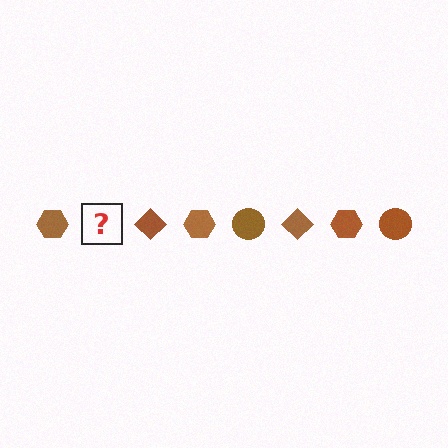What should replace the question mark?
The question mark should be replaced with a brown circle.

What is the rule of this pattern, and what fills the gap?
The rule is that the pattern cycles through hexagon, circle, diamond shapes in brown. The gap should be filled with a brown circle.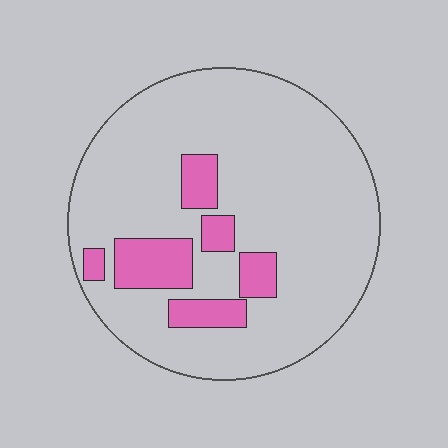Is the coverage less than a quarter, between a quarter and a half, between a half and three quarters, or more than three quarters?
Less than a quarter.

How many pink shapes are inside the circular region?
6.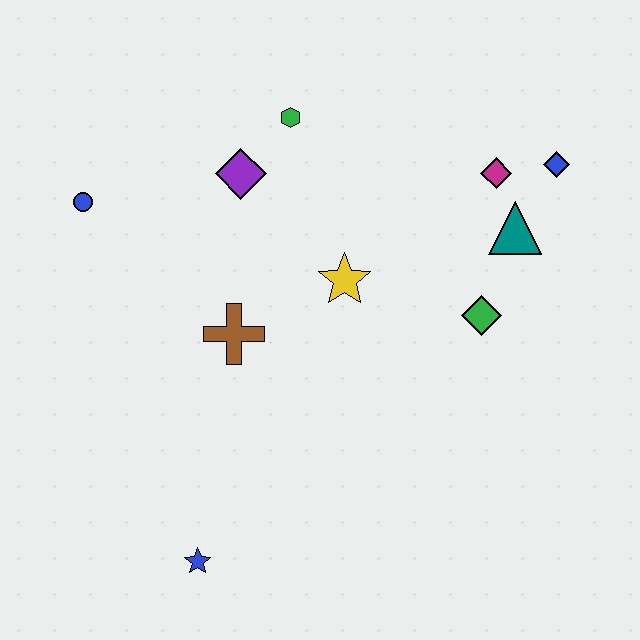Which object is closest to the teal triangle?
The magenta diamond is closest to the teal triangle.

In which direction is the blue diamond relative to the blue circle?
The blue diamond is to the right of the blue circle.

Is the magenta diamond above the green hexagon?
No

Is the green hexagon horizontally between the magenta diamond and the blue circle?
Yes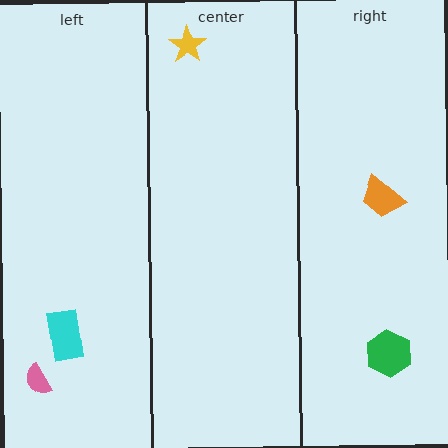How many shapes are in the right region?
2.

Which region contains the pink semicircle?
The left region.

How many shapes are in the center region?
1.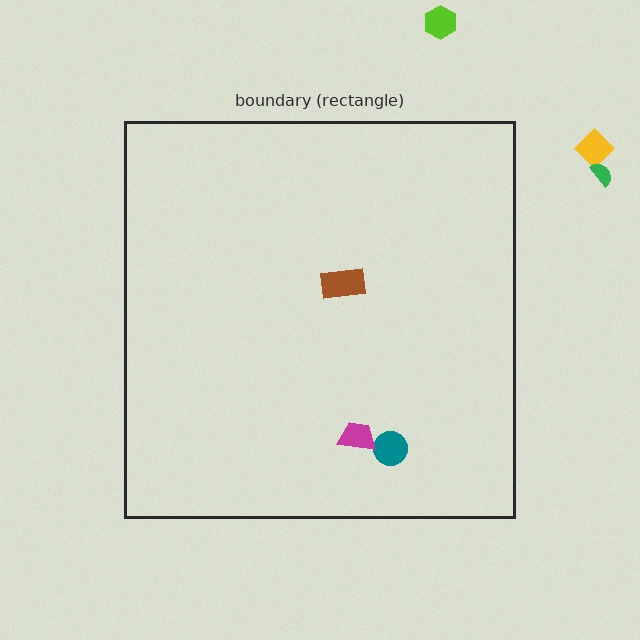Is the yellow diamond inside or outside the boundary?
Outside.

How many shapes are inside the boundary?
3 inside, 3 outside.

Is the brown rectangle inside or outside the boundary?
Inside.